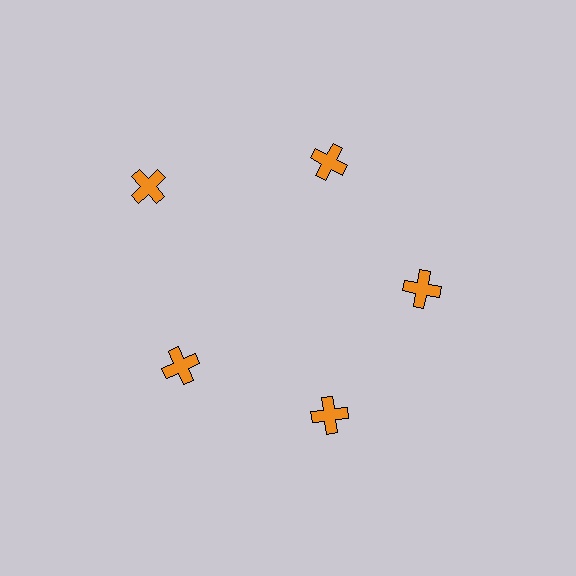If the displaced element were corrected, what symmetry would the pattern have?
It would have 5-fold rotational symmetry — the pattern would map onto itself every 72 degrees.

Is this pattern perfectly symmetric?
No. The 5 orange crosses are arranged in a ring, but one element near the 10 o'clock position is pushed outward from the center, breaking the 5-fold rotational symmetry.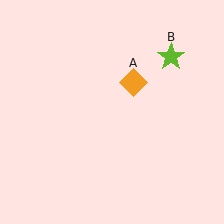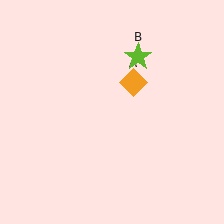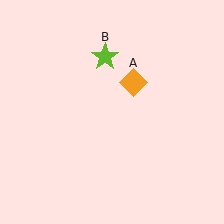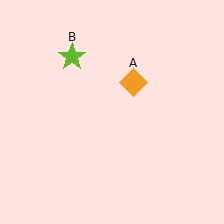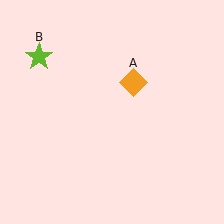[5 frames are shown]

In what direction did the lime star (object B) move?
The lime star (object B) moved left.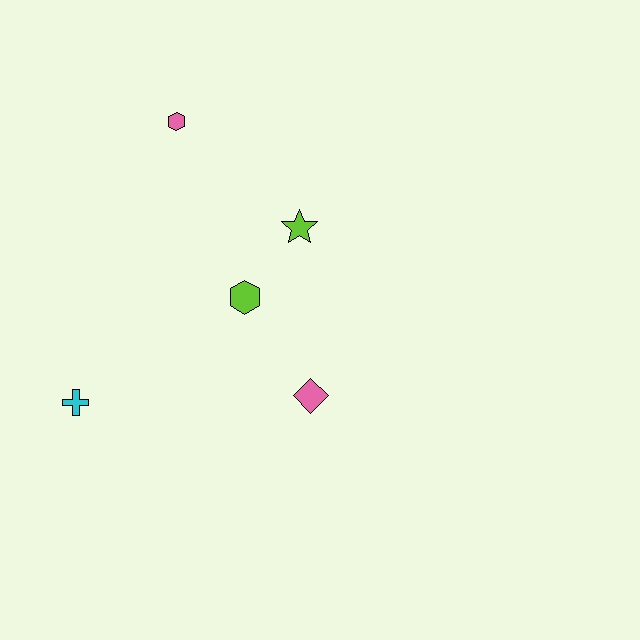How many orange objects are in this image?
There are no orange objects.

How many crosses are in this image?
There is 1 cross.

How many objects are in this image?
There are 5 objects.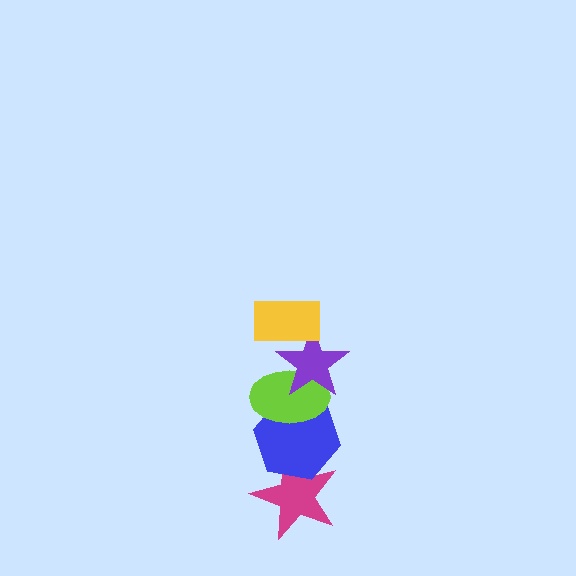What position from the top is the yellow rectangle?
The yellow rectangle is 1st from the top.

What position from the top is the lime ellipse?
The lime ellipse is 3rd from the top.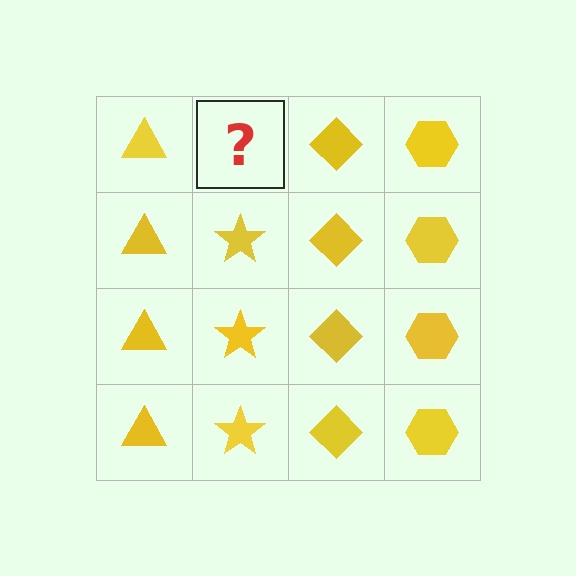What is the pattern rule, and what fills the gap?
The rule is that each column has a consistent shape. The gap should be filled with a yellow star.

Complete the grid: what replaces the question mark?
The question mark should be replaced with a yellow star.